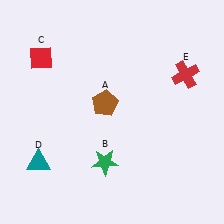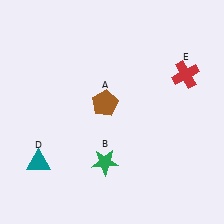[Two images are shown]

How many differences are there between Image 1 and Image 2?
There is 1 difference between the two images.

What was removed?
The red diamond (C) was removed in Image 2.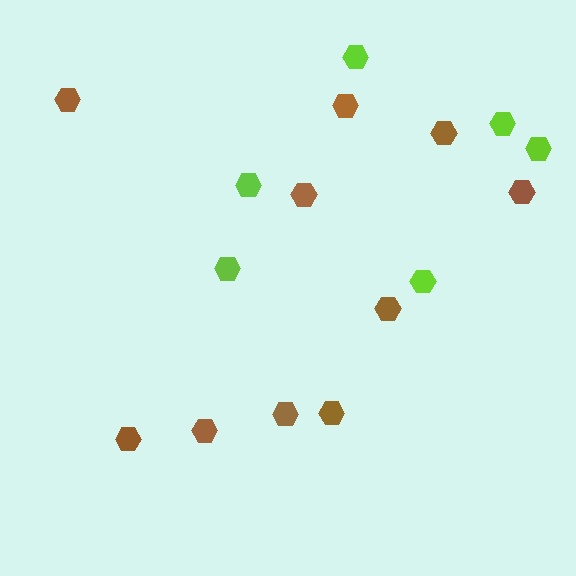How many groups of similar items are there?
There are 2 groups: one group of brown hexagons (10) and one group of lime hexagons (6).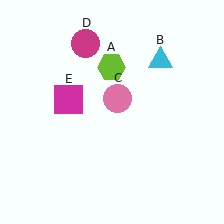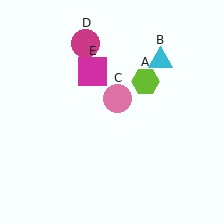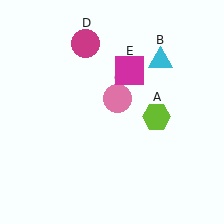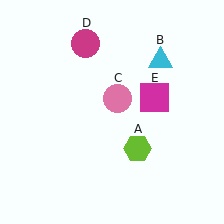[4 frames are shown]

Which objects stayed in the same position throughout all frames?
Cyan triangle (object B) and pink circle (object C) and magenta circle (object D) remained stationary.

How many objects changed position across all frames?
2 objects changed position: lime hexagon (object A), magenta square (object E).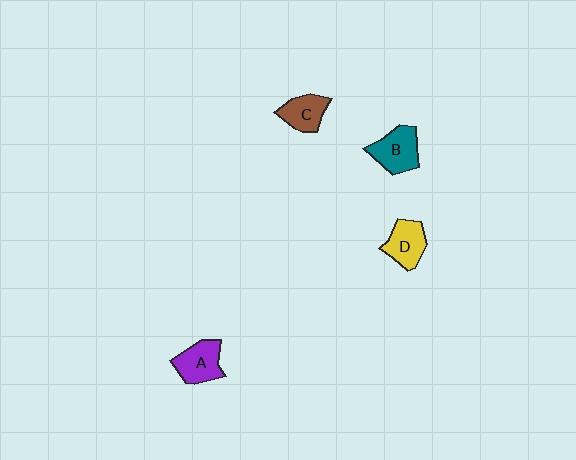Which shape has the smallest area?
Shape C (brown).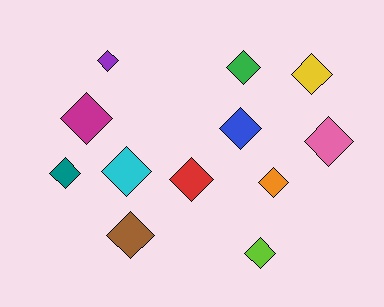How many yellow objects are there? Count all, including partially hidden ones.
There is 1 yellow object.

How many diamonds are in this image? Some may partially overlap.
There are 12 diamonds.